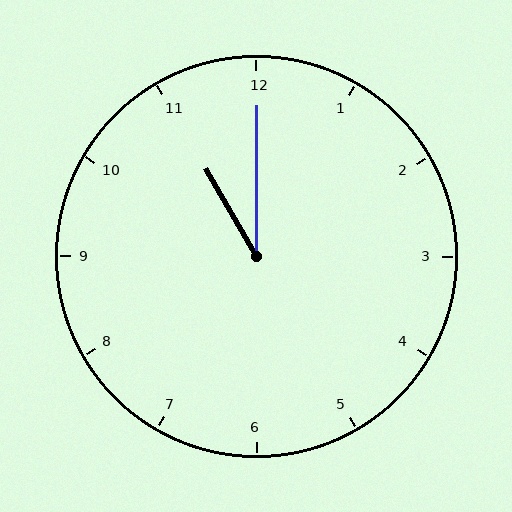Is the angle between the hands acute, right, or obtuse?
It is acute.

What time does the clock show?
11:00.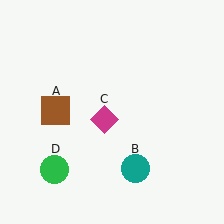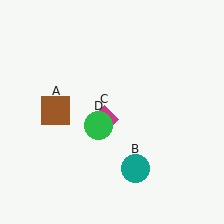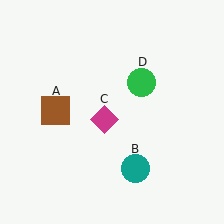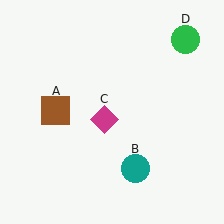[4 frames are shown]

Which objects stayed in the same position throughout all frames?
Brown square (object A) and teal circle (object B) and magenta diamond (object C) remained stationary.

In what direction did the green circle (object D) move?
The green circle (object D) moved up and to the right.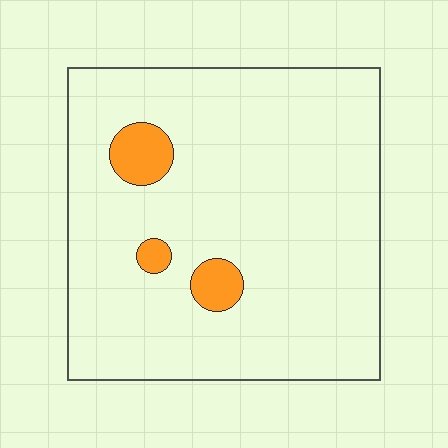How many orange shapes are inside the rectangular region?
3.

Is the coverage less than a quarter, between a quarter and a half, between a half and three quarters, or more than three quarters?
Less than a quarter.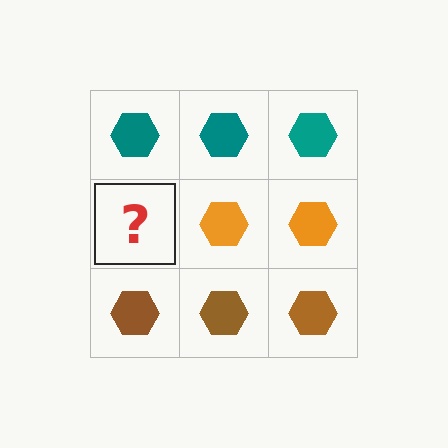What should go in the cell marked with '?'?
The missing cell should contain an orange hexagon.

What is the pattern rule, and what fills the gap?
The rule is that each row has a consistent color. The gap should be filled with an orange hexagon.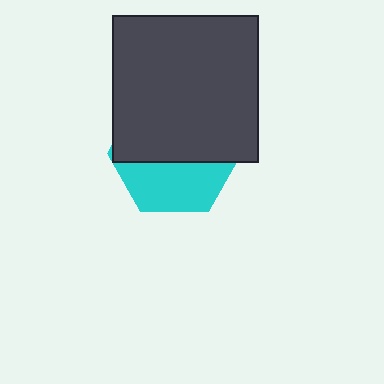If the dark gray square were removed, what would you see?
You would see the complete cyan hexagon.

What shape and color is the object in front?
The object in front is a dark gray square.